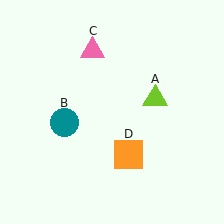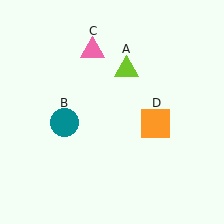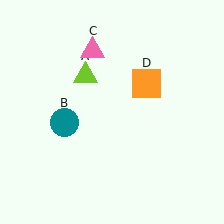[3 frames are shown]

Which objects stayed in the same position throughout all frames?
Teal circle (object B) and pink triangle (object C) remained stationary.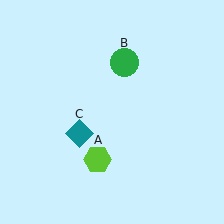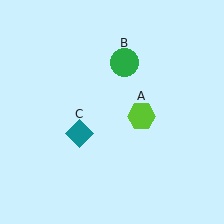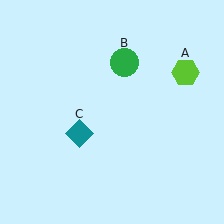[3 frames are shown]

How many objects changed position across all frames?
1 object changed position: lime hexagon (object A).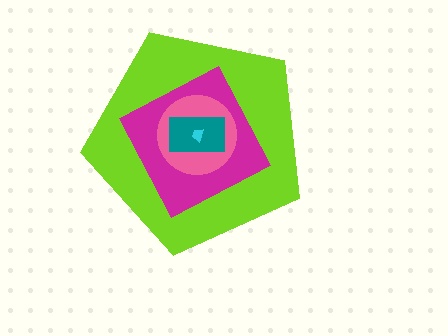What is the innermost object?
The cyan trapezoid.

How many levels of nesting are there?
5.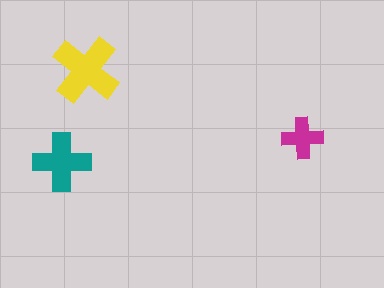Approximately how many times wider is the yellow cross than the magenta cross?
About 1.5 times wider.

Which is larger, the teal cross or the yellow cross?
The yellow one.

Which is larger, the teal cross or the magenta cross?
The teal one.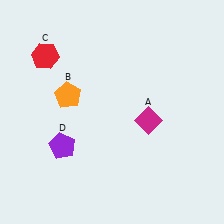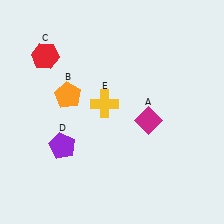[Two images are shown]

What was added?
A yellow cross (E) was added in Image 2.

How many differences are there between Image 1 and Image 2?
There is 1 difference between the two images.